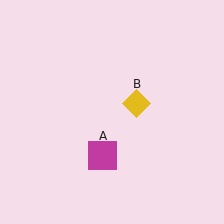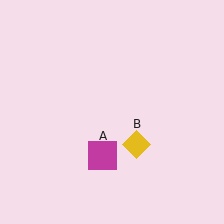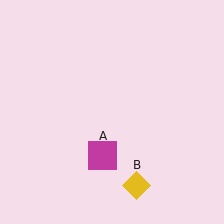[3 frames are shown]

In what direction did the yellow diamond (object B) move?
The yellow diamond (object B) moved down.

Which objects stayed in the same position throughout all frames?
Magenta square (object A) remained stationary.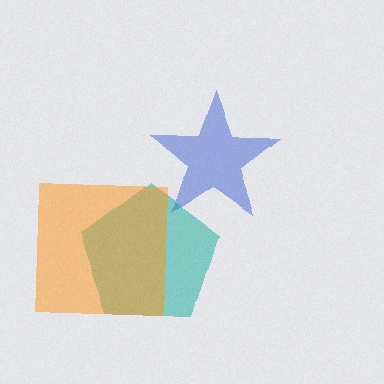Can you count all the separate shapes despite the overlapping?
Yes, there are 3 separate shapes.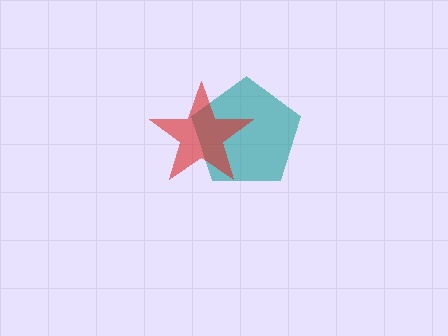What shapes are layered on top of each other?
The layered shapes are: a teal pentagon, a red star.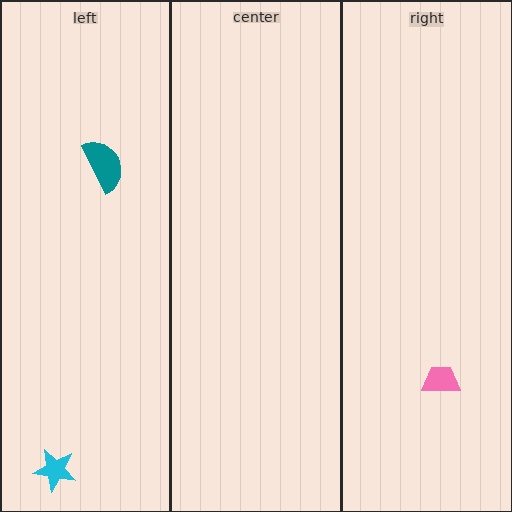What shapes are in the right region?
The pink trapezoid.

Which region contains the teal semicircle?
The left region.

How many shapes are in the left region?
2.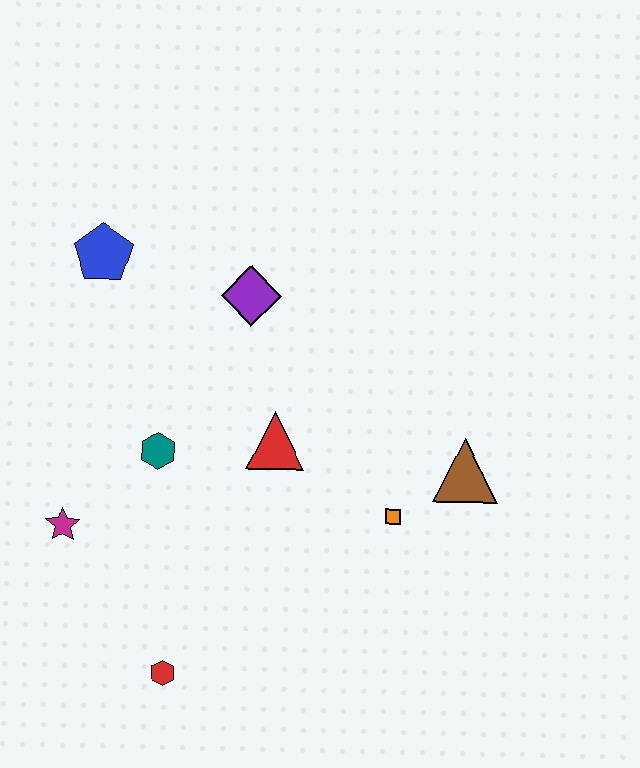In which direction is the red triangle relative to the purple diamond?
The red triangle is below the purple diamond.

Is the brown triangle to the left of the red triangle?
No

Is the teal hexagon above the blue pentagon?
No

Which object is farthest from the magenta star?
The brown triangle is farthest from the magenta star.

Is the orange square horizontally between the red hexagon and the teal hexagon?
No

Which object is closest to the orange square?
The brown triangle is closest to the orange square.